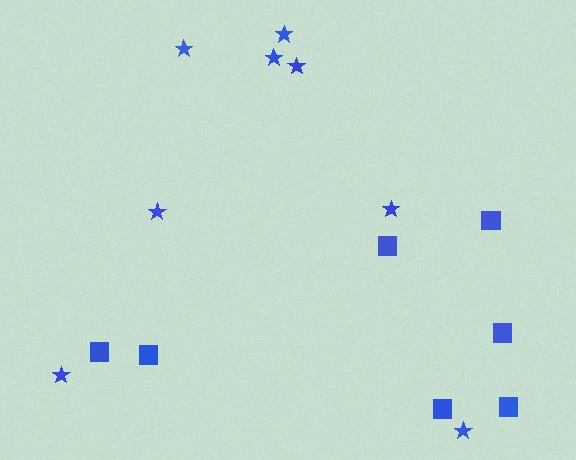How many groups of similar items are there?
There are 2 groups: one group of squares (7) and one group of stars (8).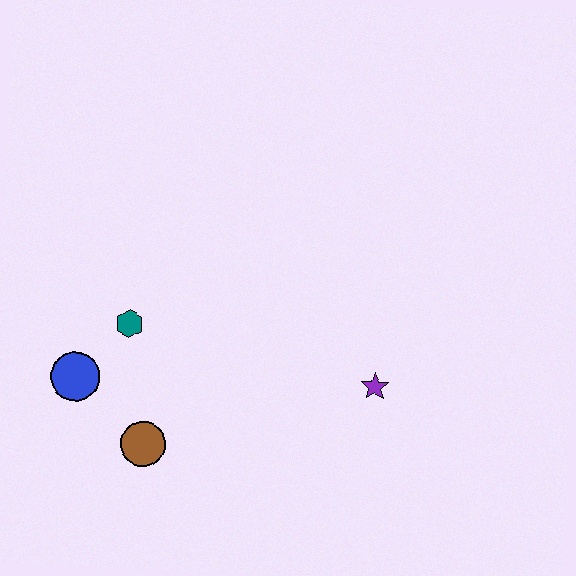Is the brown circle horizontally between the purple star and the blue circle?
Yes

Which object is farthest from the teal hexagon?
The purple star is farthest from the teal hexagon.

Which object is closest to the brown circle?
The blue circle is closest to the brown circle.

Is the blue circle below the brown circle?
No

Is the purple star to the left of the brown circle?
No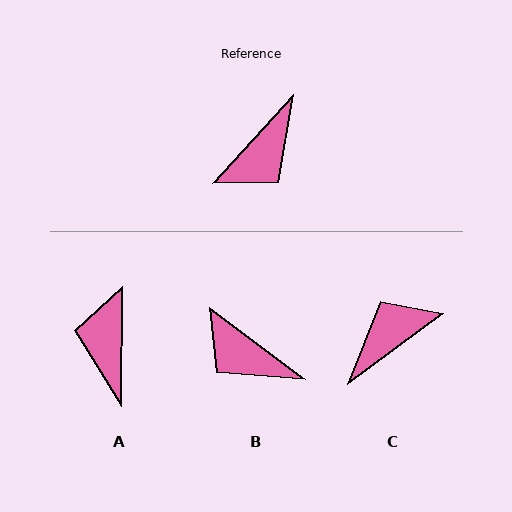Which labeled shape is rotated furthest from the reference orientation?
C, about 168 degrees away.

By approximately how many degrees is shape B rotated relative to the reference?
Approximately 85 degrees clockwise.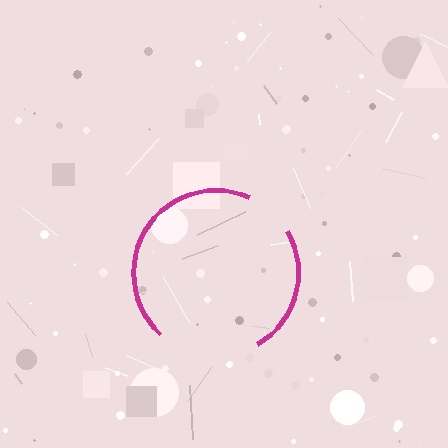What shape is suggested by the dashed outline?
The dashed outline suggests a circle.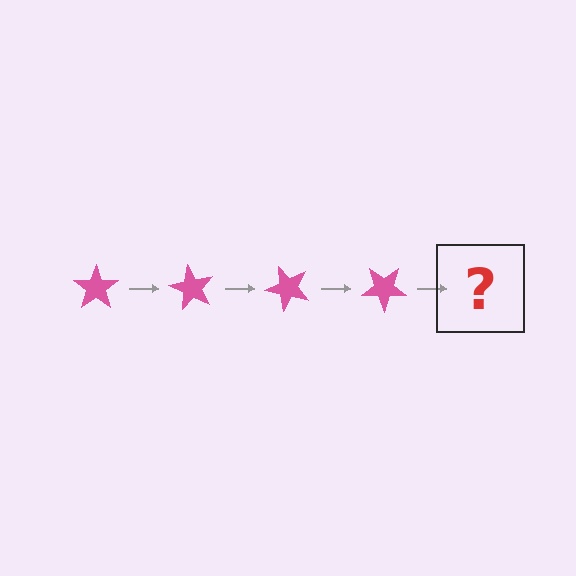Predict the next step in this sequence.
The next step is a pink star rotated 240 degrees.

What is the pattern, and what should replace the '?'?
The pattern is that the star rotates 60 degrees each step. The '?' should be a pink star rotated 240 degrees.